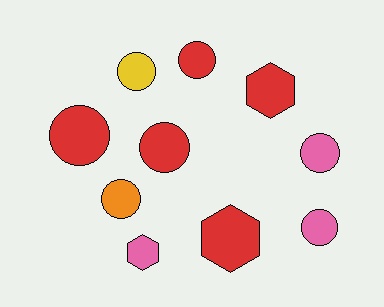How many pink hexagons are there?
There is 1 pink hexagon.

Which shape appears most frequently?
Circle, with 7 objects.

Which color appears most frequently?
Red, with 5 objects.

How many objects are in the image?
There are 10 objects.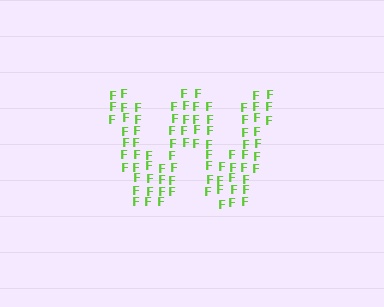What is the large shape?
The large shape is the letter W.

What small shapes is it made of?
It is made of small letter F's.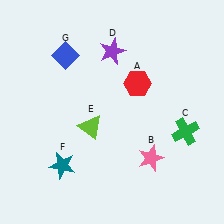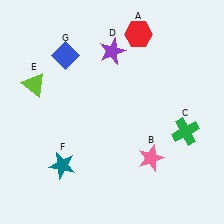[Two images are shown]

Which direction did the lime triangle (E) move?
The lime triangle (E) moved left.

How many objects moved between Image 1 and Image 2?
2 objects moved between the two images.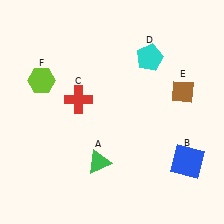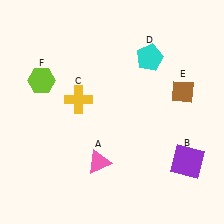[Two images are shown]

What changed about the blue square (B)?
In Image 1, B is blue. In Image 2, it changed to purple.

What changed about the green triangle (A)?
In Image 1, A is green. In Image 2, it changed to pink.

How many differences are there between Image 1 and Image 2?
There are 3 differences between the two images.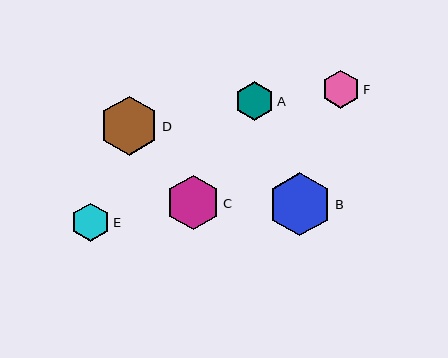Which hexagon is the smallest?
Hexagon F is the smallest with a size of approximately 38 pixels.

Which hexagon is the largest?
Hexagon B is the largest with a size of approximately 64 pixels.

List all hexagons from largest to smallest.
From largest to smallest: B, D, C, A, E, F.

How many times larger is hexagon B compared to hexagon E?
Hexagon B is approximately 1.7 times the size of hexagon E.